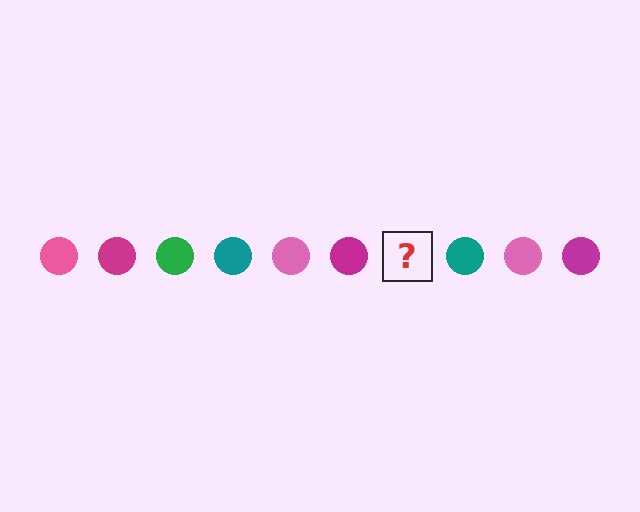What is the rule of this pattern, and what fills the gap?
The rule is that the pattern cycles through pink, magenta, green, teal circles. The gap should be filled with a green circle.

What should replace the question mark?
The question mark should be replaced with a green circle.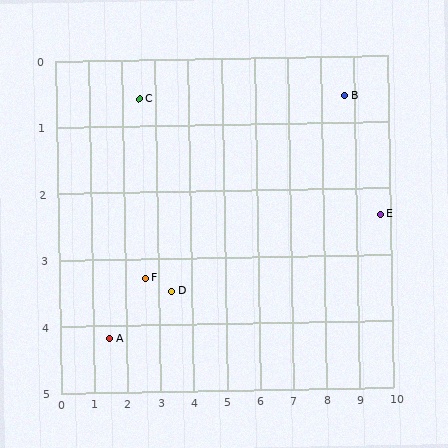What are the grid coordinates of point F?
Point F is at approximately (2.6, 3.3).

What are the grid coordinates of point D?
Point D is at approximately (3.4, 3.5).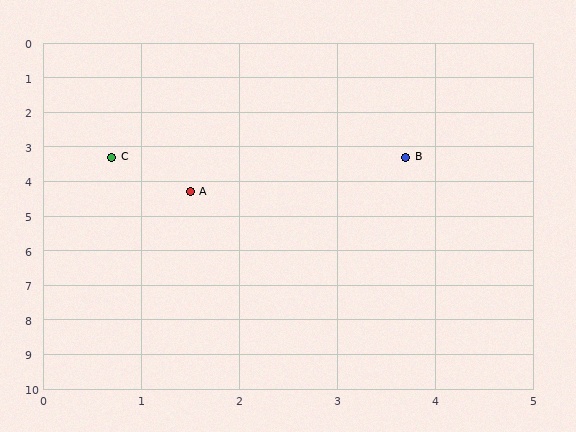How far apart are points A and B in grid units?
Points A and B are about 2.4 grid units apart.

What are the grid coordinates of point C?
Point C is at approximately (0.7, 3.3).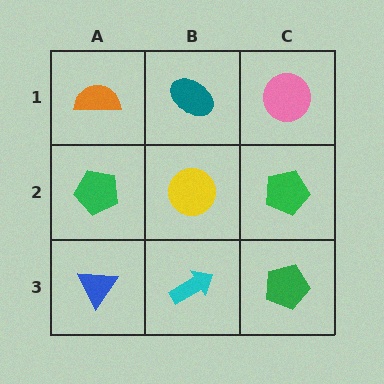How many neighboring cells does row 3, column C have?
2.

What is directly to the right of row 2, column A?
A yellow circle.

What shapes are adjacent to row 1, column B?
A yellow circle (row 2, column B), an orange semicircle (row 1, column A), a pink circle (row 1, column C).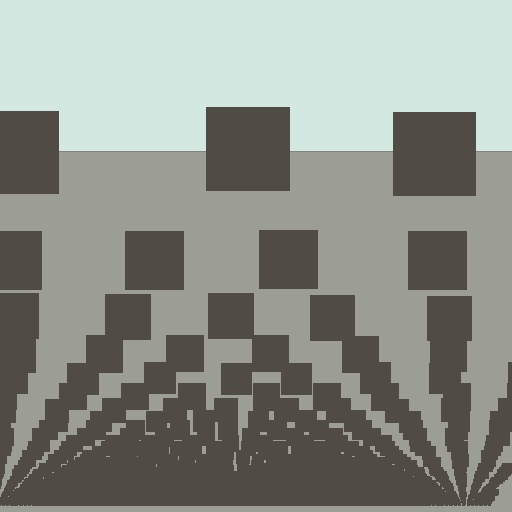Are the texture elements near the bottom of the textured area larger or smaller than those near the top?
Smaller. The gradient is inverted — elements near the bottom are smaller and denser.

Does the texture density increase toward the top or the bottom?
Density increases toward the bottom.